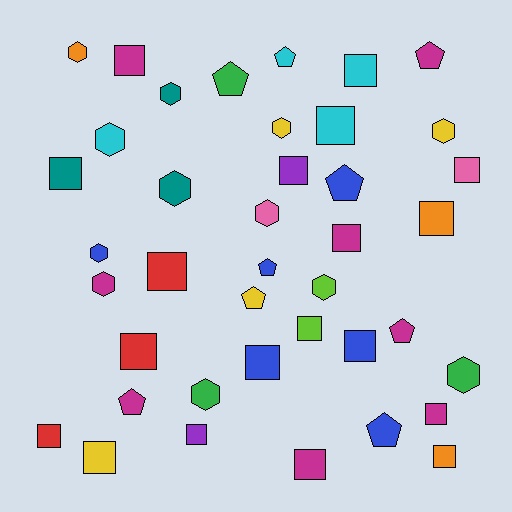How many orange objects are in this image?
There are 3 orange objects.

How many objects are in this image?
There are 40 objects.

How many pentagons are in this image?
There are 9 pentagons.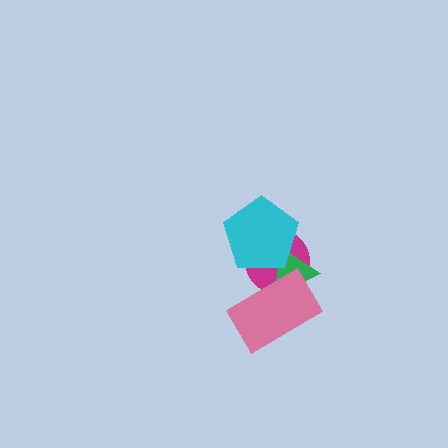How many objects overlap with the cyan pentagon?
2 objects overlap with the cyan pentagon.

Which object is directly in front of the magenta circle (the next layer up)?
The green triangle is directly in front of the magenta circle.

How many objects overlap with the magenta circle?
3 objects overlap with the magenta circle.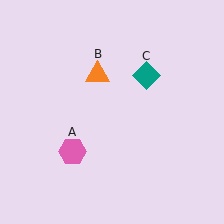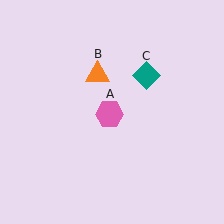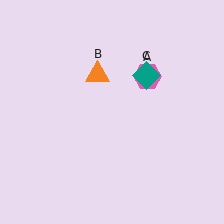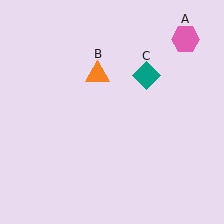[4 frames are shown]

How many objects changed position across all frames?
1 object changed position: pink hexagon (object A).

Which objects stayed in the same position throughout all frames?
Orange triangle (object B) and teal diamond (object C) remained stationary.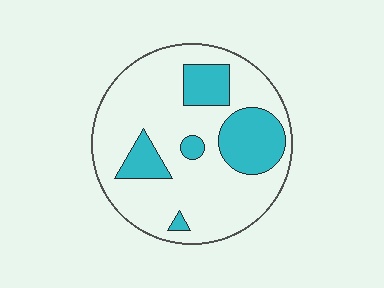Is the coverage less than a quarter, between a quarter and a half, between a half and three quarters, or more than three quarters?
Less than a quarter.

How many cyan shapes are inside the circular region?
5.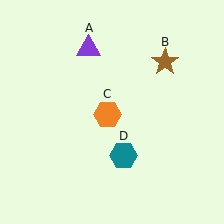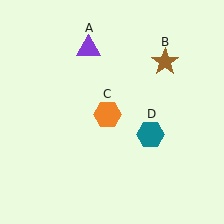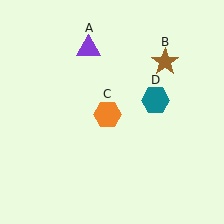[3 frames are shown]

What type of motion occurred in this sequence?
The teal hexagon (object D) rotated counterclockwise around the center of the scene.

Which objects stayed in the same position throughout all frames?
Purple triangle (object A) and brown star (object B) and orange hexagon (object C) remained stationary.